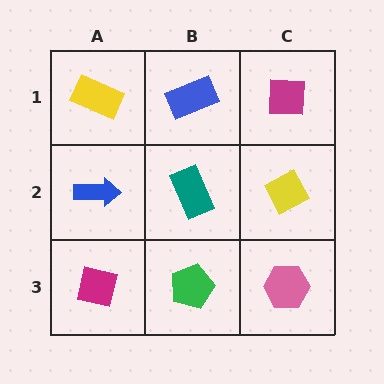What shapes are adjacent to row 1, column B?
A teal rectangle (row 2, column B), a yellow rectangle (row 1, column A), a magenta square (row 1, column C).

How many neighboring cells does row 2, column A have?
3.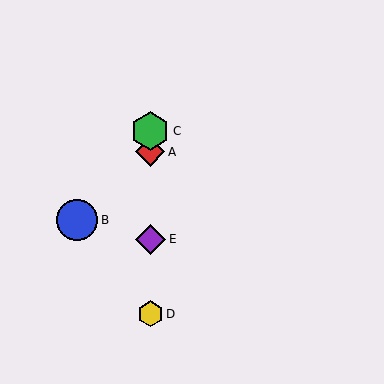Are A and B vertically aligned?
No, A is at x≈150 and B is at x≈77.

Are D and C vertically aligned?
Yes, both are at x≈150.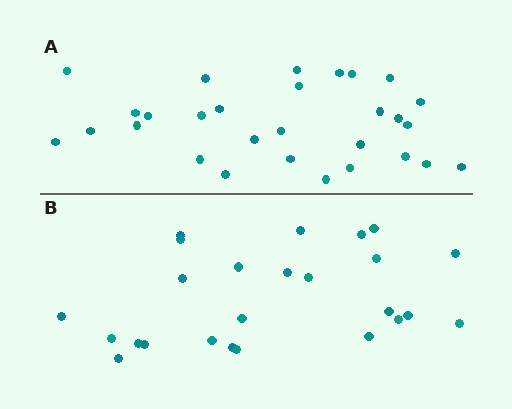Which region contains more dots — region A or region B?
Region A (the top region) has more dots.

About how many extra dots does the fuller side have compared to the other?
Region A has about 4 more dots than region B.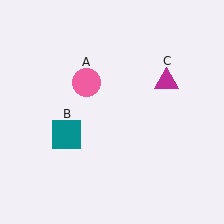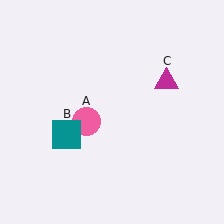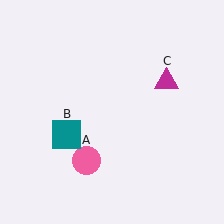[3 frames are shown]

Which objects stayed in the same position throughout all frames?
Teal square (object B) and magenta triangle (object C) remained stationary.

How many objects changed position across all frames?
1 object changed position: pink circle (object A).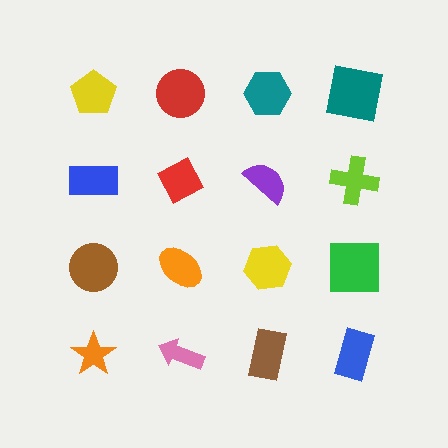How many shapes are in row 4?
4 shapes.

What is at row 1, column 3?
A teal hexagon.